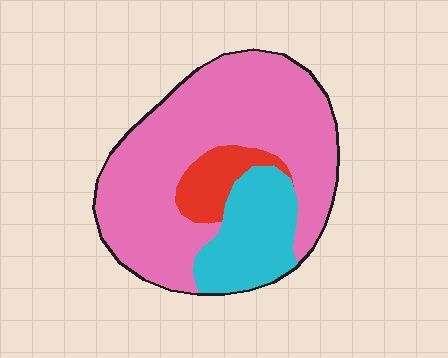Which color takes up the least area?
Red, at roughly 10%.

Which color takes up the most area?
Pink, at roughly 70%.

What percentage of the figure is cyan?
Cyan covers 21% of the figure.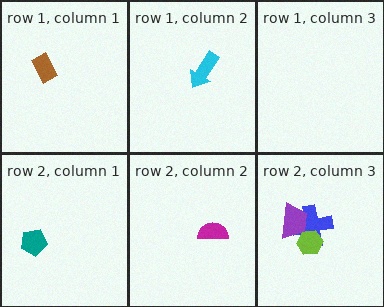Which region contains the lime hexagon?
The row 2, column 3 region.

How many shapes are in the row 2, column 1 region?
1.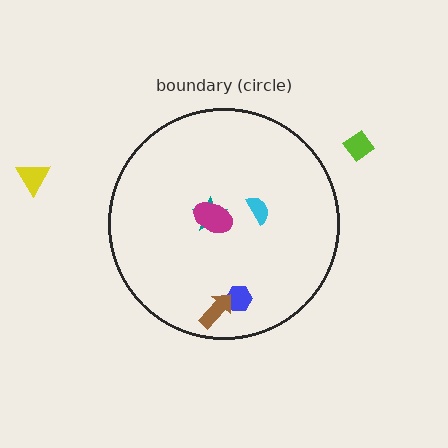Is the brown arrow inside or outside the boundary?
Inside.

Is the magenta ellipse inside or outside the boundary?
Inside.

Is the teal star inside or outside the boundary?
Inside.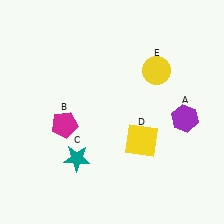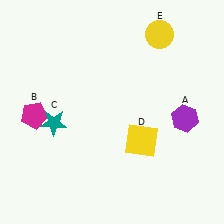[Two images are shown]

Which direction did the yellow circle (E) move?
The yellow circle (E) moved up.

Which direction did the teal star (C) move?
The teal star (C) moved up.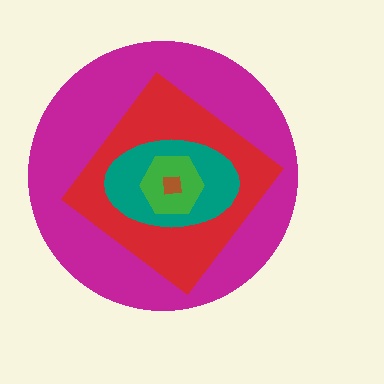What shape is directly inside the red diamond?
The teal ellipse.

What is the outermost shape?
The magenta circle.